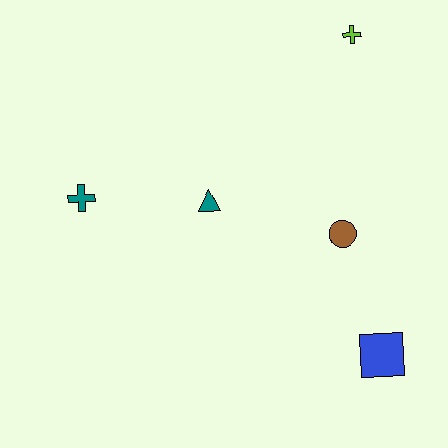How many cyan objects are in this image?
There are no cyan objects.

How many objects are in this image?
There are 5 objects.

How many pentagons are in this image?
There are no pentagons.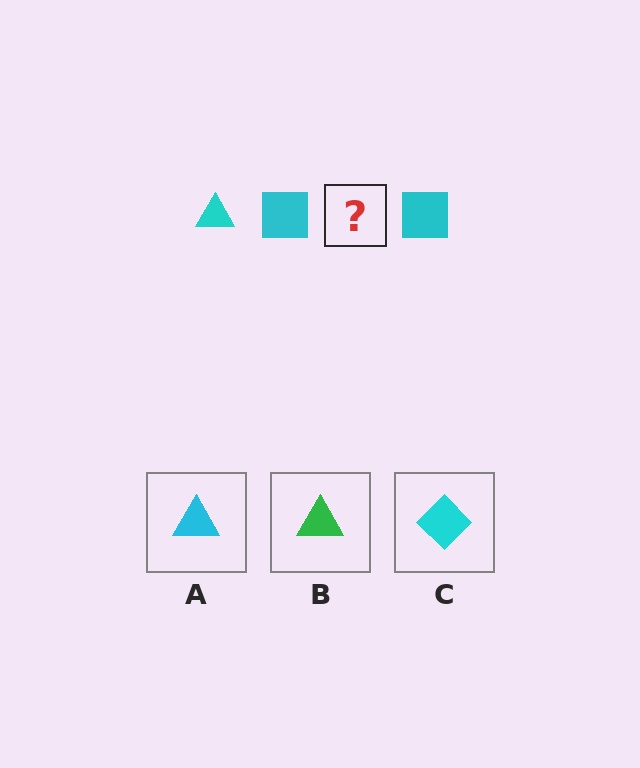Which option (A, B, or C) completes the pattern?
A.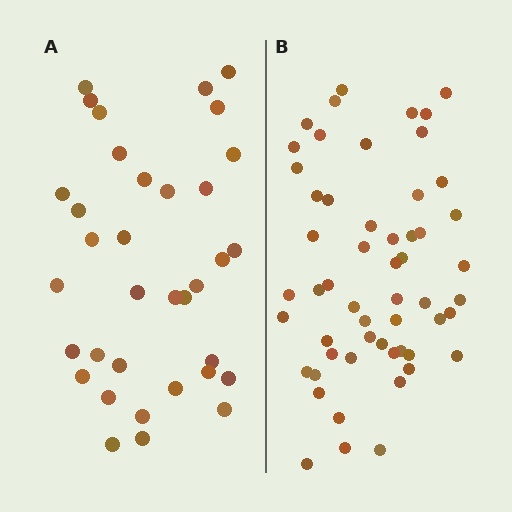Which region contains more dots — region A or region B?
Region B (the right region) has more dots.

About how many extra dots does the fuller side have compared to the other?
Region B has approximately 20 more dots than region A.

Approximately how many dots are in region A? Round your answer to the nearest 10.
About 40 dots. (The exact count is 35, which rounds to 40.)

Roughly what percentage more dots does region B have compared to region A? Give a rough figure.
About 55% more.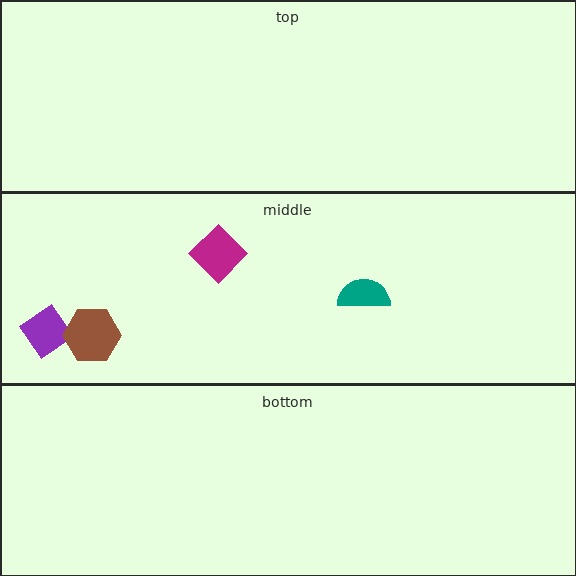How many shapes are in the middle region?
4.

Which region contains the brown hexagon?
The middle region.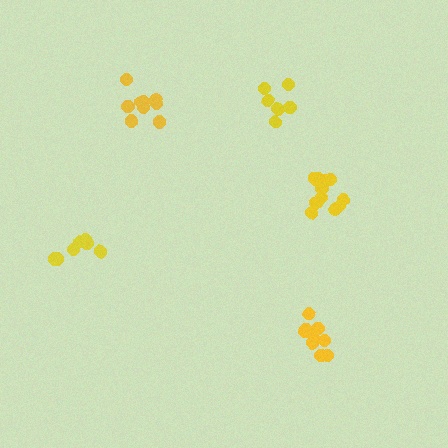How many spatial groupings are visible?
There are 5 spatial groupings.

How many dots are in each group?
Group 1: 9 dots, Group 2: 7 dots, Group 3: 6 dots, Group 4: 9 dots, Group 5: 11 dots (42 total).